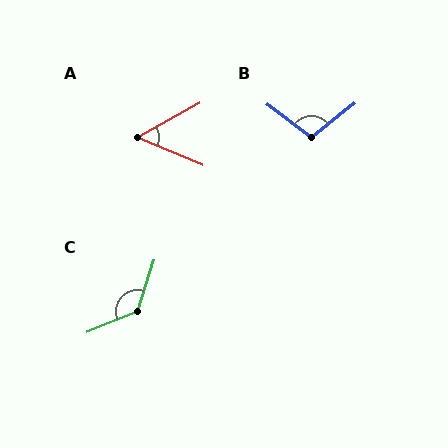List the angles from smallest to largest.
A (52°), B (104°), C (130°).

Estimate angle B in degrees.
Approximately 104 degrees.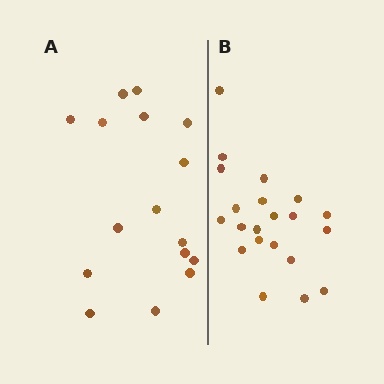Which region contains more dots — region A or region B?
Region B (the right region) has more dots.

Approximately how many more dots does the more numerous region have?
Region B has about 5 more dots than region A.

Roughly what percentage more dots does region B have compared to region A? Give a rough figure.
About 30% more.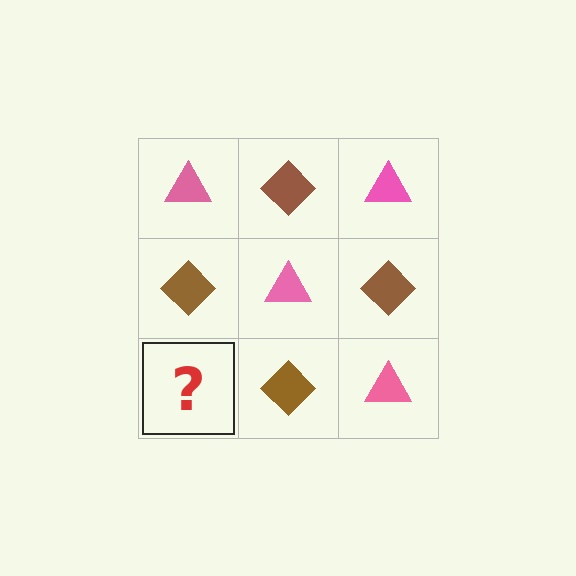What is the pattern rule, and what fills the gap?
The rule is that it alternates pink triangle and brown diamond in a checkerboard pattern. The gap should be filled with a pink triangle.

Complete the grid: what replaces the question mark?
The question mark should be replaced with a pink triangle.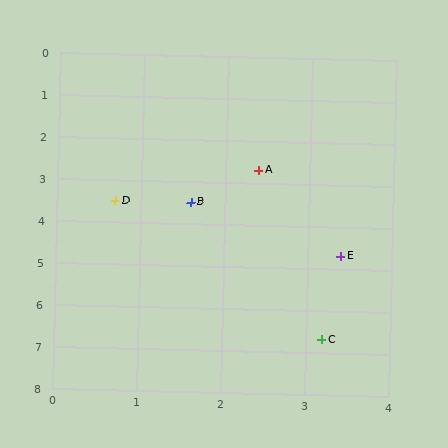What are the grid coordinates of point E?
Point E is at approximately (3.4, 4.7).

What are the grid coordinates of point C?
Point C is at approximately (3.2, 6.7).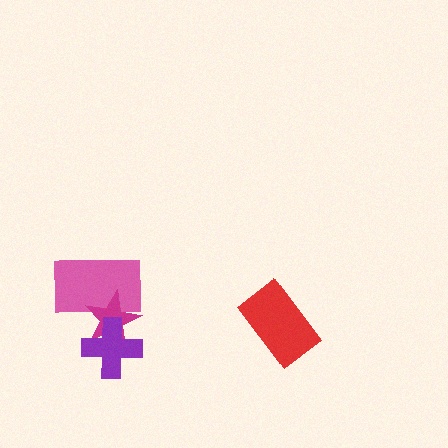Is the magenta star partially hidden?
Yes, it is partially covered by another shape.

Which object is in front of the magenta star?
The purple cross is in front of the magenta star.